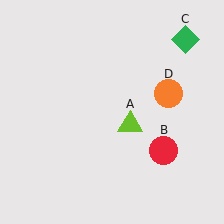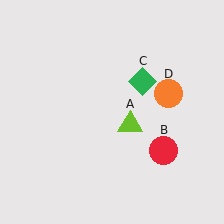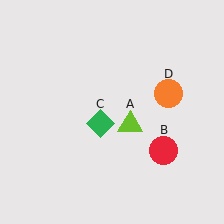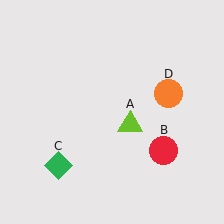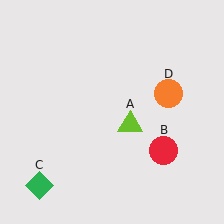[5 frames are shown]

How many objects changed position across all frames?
1 object changed position: green diamond (object C).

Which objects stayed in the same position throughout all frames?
Lime triangle (object A) and red circle (object B) and orange circle (object D) remained stationary.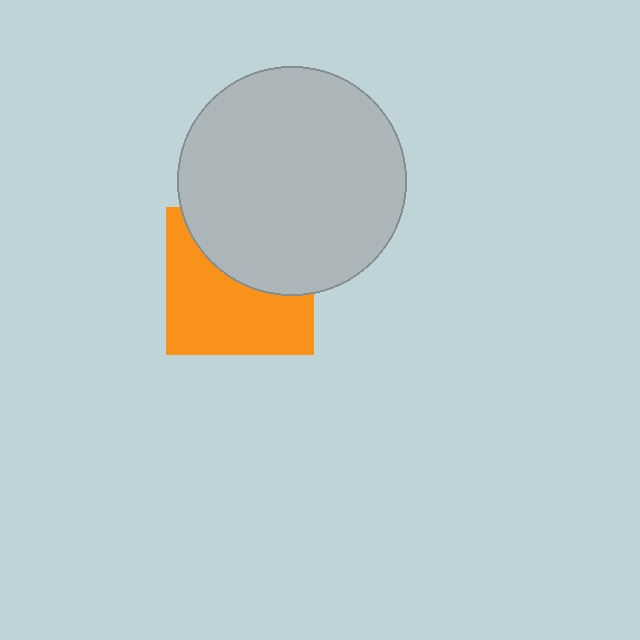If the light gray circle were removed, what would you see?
You would see the complete orange square.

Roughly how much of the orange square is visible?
About half of it is visible (roughly 58%).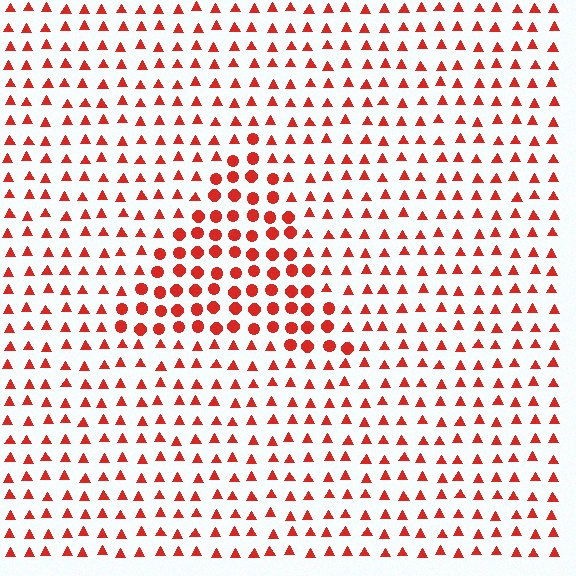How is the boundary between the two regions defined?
The boundary is defined by a change in element shape: circles inside vs. triangles outside. All elements share the same color and spacing.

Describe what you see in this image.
The image is filled with small red elements arranged in a uniform grid. A triangle-shaped region contains circles, while the surrounding area contains triangles. The boundary is defined purely by the change in element shape.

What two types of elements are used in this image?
The image uses circles inside the triangle region and triangles outside it.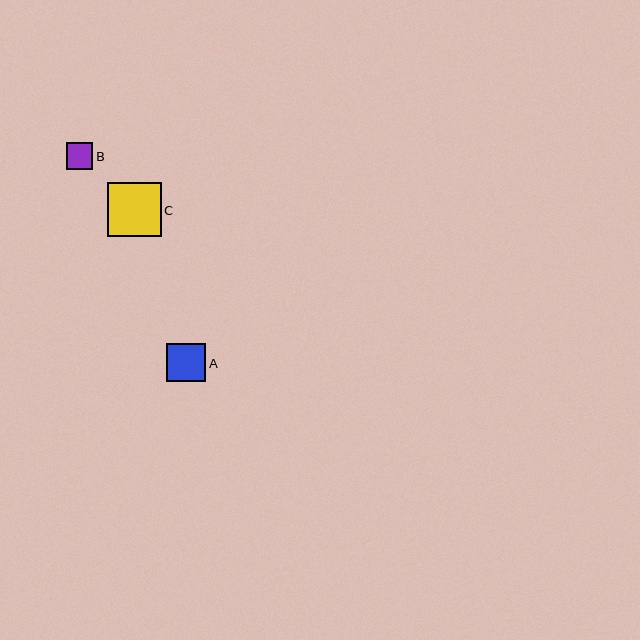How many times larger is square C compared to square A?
Square C is approximately 1.4 times the size of square A.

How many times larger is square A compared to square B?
Square A is approximately 1.5 times the size of square B.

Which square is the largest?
Square C is the largest with a size of approximately 54 pixels.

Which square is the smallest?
Square B is the smallest with a size of approximately 26 pixels.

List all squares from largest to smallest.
From largest to smallest: C, A, B.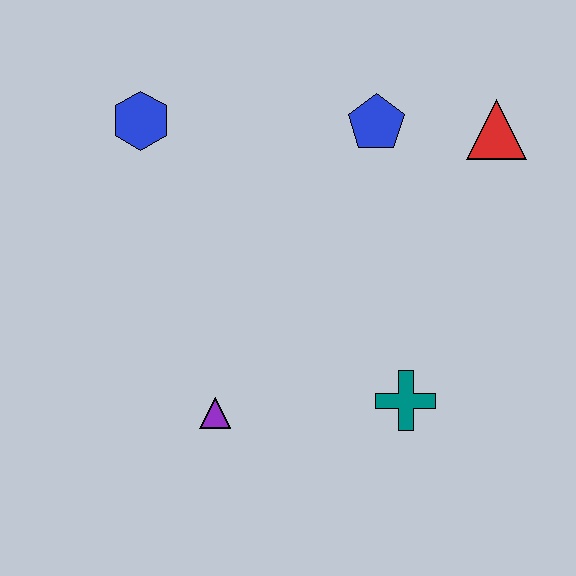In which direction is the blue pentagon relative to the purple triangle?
The blue pentagon is above the purple triangle.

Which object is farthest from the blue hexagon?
The teal cross is farthest from the blue hexagon.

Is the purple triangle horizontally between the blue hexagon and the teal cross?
Yes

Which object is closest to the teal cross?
The purple triangle is closest to the teal cross.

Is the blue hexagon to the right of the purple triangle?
No